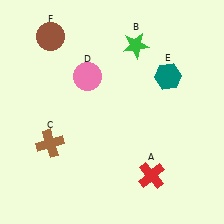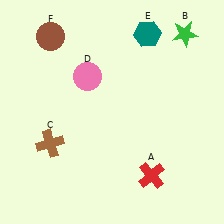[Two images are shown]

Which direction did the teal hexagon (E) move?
The teal hexagon (E) moved up.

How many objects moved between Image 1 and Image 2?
2 objects moved between the two images.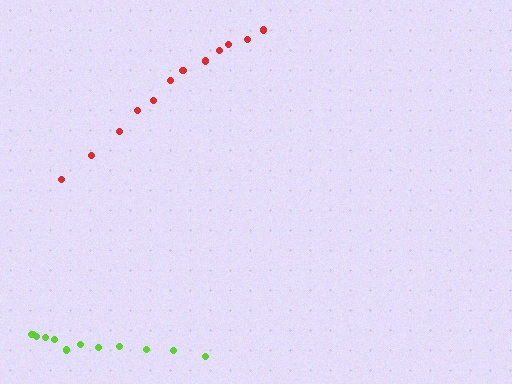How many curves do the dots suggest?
There are 2 distinct paths.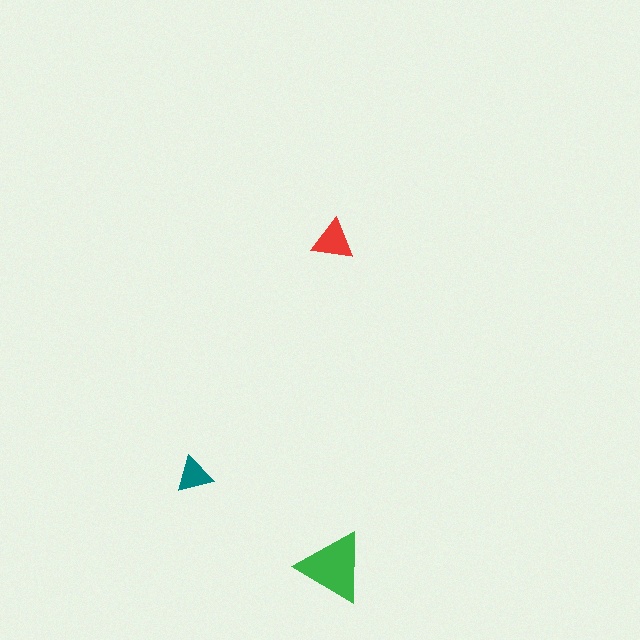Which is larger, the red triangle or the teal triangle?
The red one.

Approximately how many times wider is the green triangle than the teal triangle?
About 2 times wider.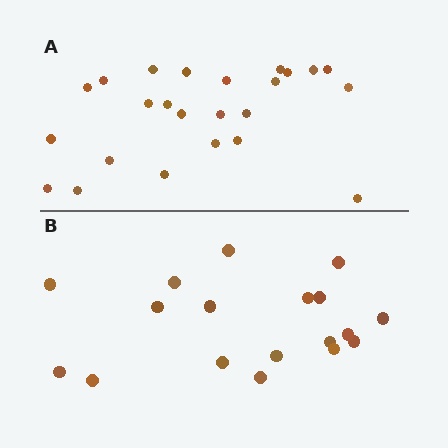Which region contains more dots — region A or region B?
Region A (the top region) has more dots.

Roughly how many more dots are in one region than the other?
Region A has about 6 more dots than region B.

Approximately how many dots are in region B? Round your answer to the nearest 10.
About 20 dots. (The exact count is 18, which rounds to 20.)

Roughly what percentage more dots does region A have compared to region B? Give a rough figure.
About 35% more.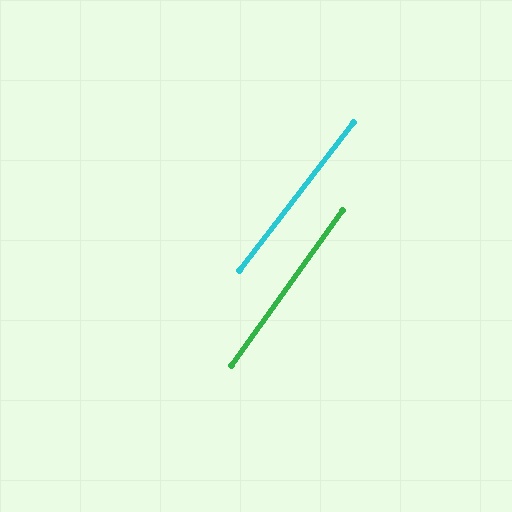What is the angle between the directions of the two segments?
Approximately 2 degrees.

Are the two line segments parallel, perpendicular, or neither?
Parallel — their directions differ by only 1.6°.